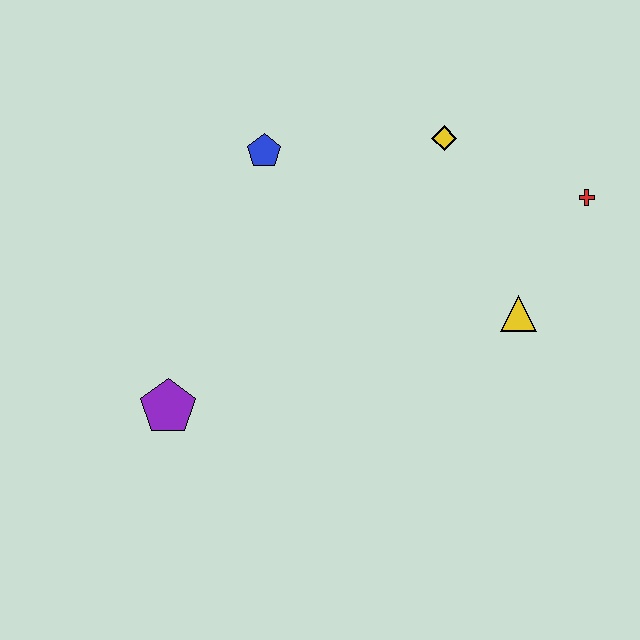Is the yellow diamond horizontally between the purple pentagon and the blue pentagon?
No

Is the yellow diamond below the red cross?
No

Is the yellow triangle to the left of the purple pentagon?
No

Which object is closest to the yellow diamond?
The red cross is closest to the yellow diamond.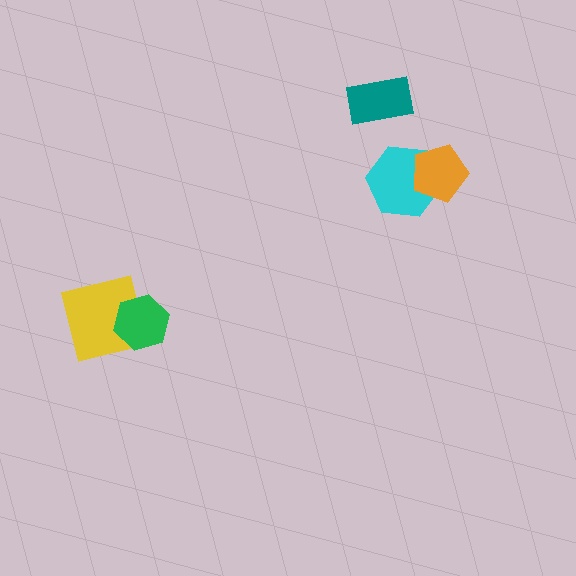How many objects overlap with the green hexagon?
1 object overlaps with the green hexagon.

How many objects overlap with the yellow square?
1 object overlaps with the yellow square.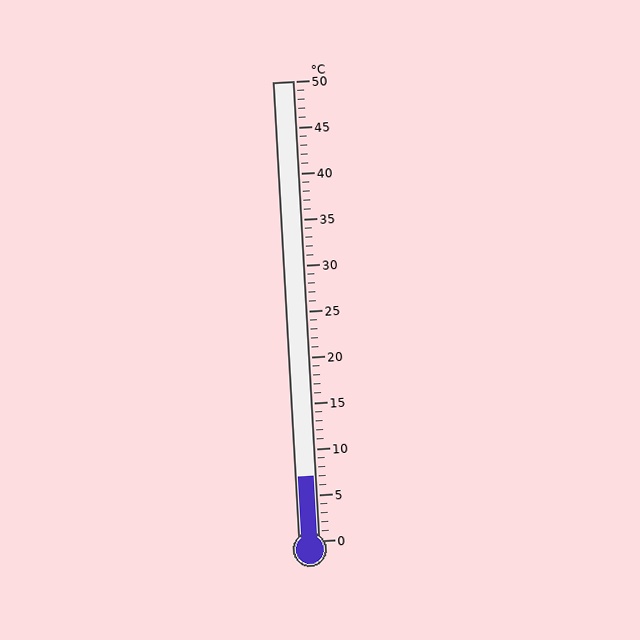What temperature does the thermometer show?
The thermometer shows approximately 7°C.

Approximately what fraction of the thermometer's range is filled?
The thermometer is filled to approximately 15% of its range.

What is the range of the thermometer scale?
The thermometer scale ranges from 0°C to 50°C.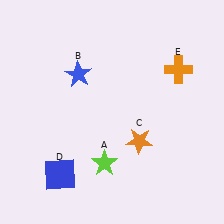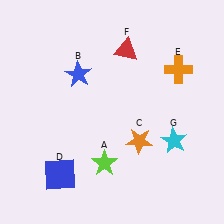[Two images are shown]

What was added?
A red triangle (F), a cyan star (G) were added in Image 2.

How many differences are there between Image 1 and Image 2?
There are 2 differences between the two images.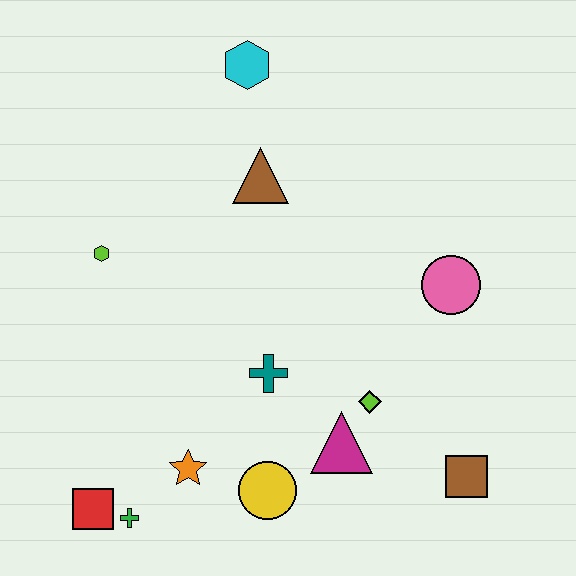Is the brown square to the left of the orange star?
No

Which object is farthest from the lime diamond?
The cyan hexagon is farthest from the lime diamond.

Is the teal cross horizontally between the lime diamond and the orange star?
Yes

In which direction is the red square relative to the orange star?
The red square is to the left of the orange star.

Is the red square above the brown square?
No